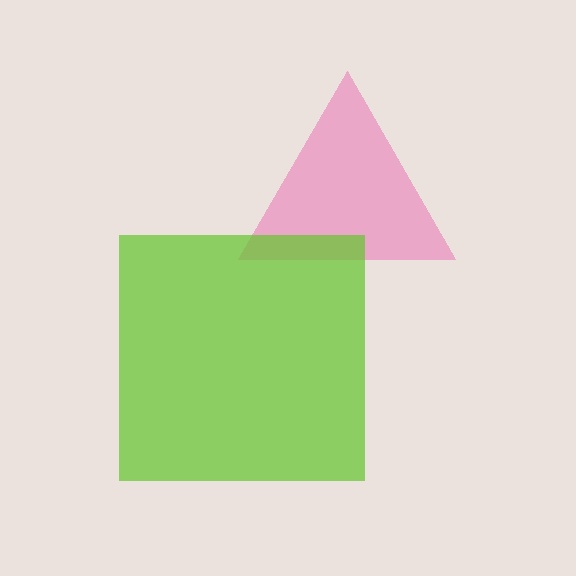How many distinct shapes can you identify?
There are 2 distinct shapes: a pink triangle, a lime square.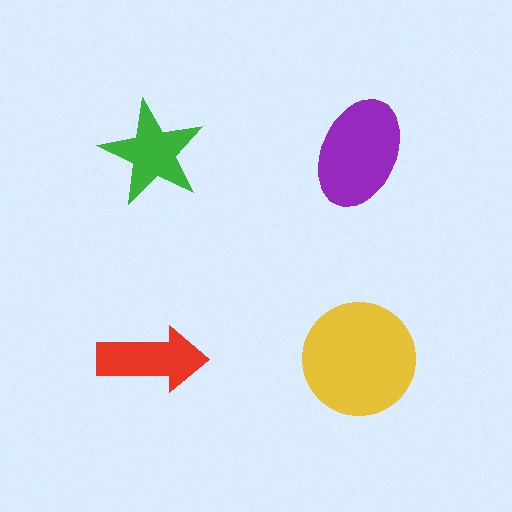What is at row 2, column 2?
A yellow circle.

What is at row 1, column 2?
A purple ellipse.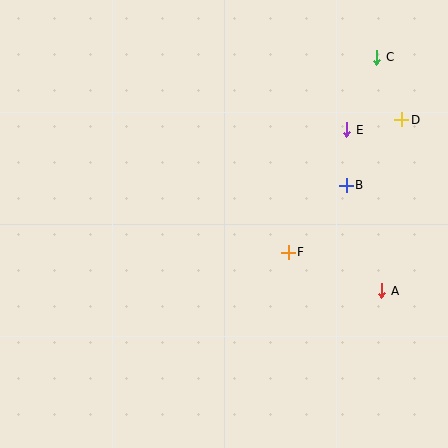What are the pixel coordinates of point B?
Point B is at (346, 186).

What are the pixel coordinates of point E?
Point E is at (347, 130).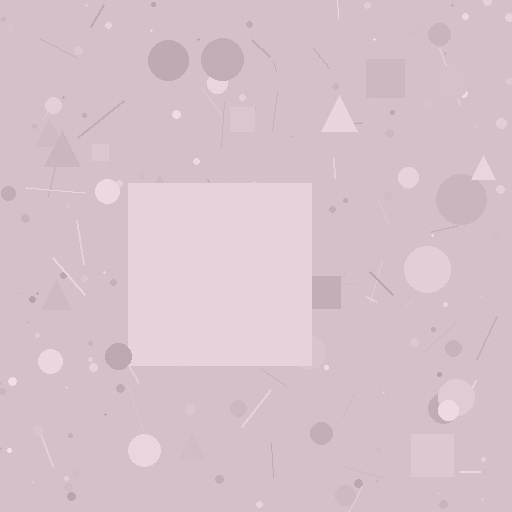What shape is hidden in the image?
A square is hidden in the image.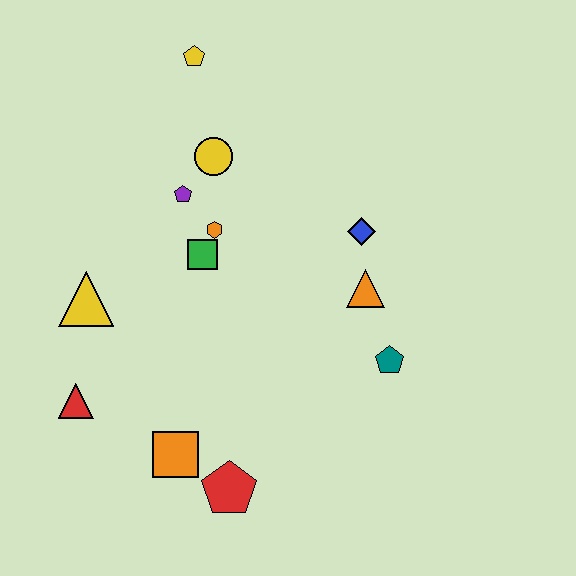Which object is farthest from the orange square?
The yellow pentagon is farthest from the orange square.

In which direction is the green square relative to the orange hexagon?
The green square is below the orange hexagon.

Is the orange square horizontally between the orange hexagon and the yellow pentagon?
No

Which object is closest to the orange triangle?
The blue diamond is closest to the orange triangle.